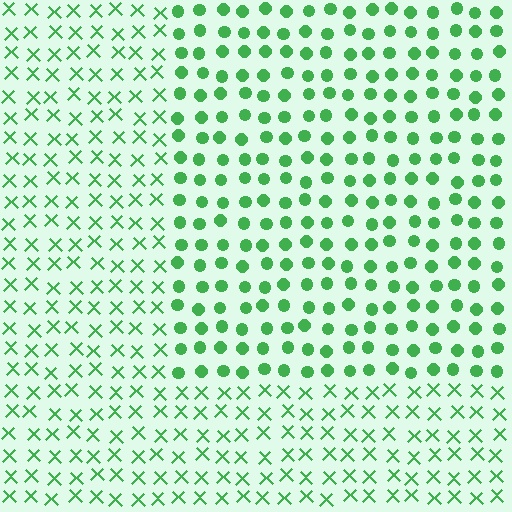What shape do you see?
I see a rectangle.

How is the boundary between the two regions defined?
The boundary is defined by a change in element shape: circles inside vs. X marks outside. All elements share the same color and spacing.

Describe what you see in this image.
The image is filled with small green elements arranged in a uniform grid. A rectangle-shaped region contains circles, while the surrounding area contains X marks. The boundary is defined purely by the change in element shape.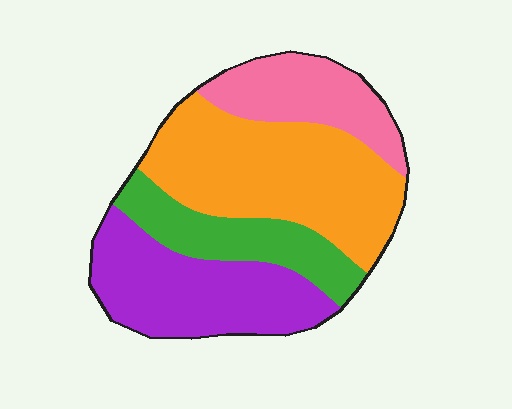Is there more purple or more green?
Purple.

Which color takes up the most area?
Orange, at roughly 40%.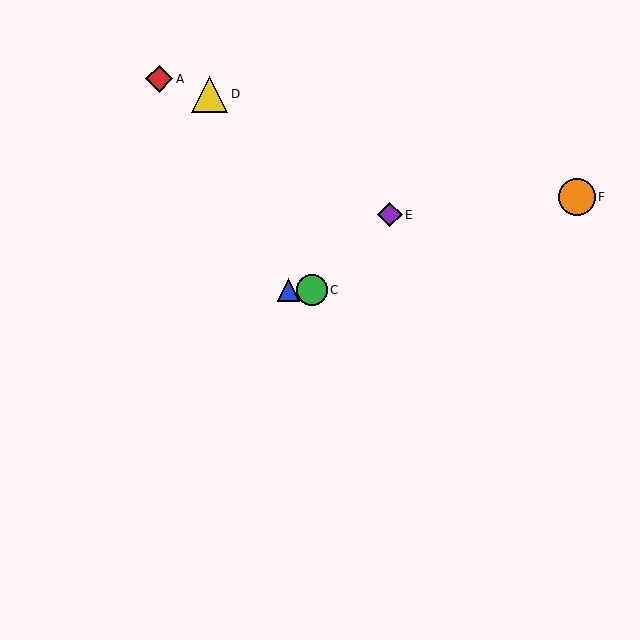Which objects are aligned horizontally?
Objects B, C are aligned horizontally.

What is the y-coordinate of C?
Object C is at y≈290.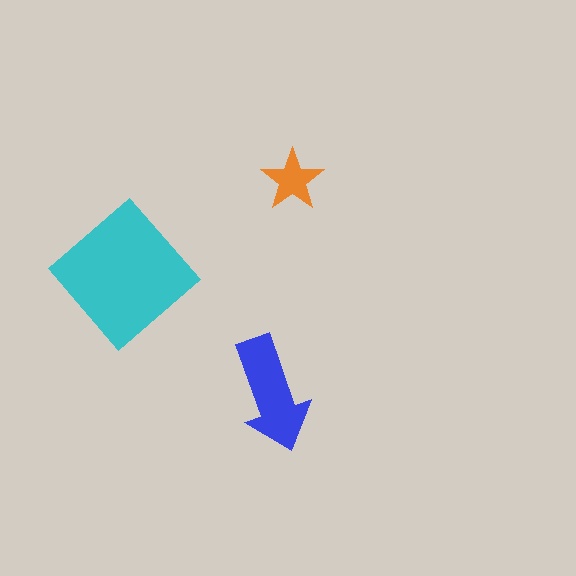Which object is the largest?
The cyan diamond.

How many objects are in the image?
There are 3 objects in the image.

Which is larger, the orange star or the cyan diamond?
The cyan diamond.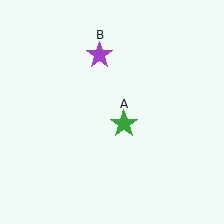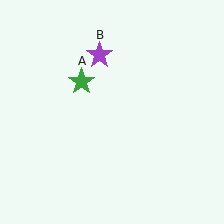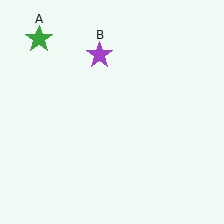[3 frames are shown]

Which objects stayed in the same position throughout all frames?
Purple star (object B) remained stationary.